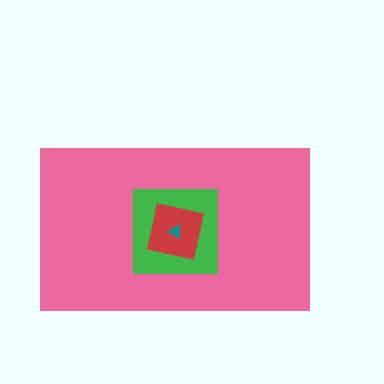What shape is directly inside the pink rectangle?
The green square.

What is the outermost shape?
The pink rectangle.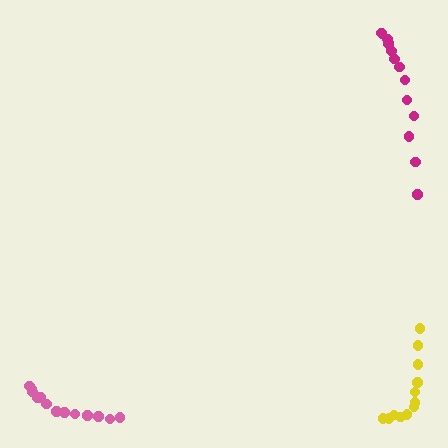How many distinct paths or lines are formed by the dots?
There are 3 distinct paths.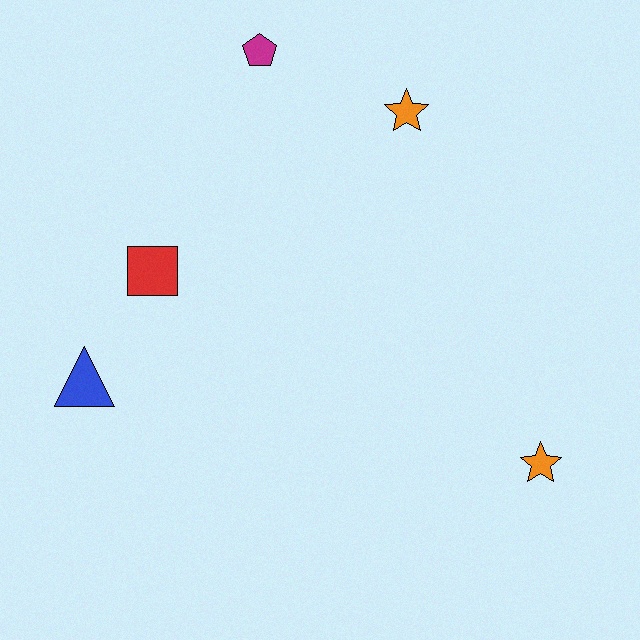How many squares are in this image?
There is 1 square.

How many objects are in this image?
There are 5 objects.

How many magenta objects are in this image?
There is 1 magenta object.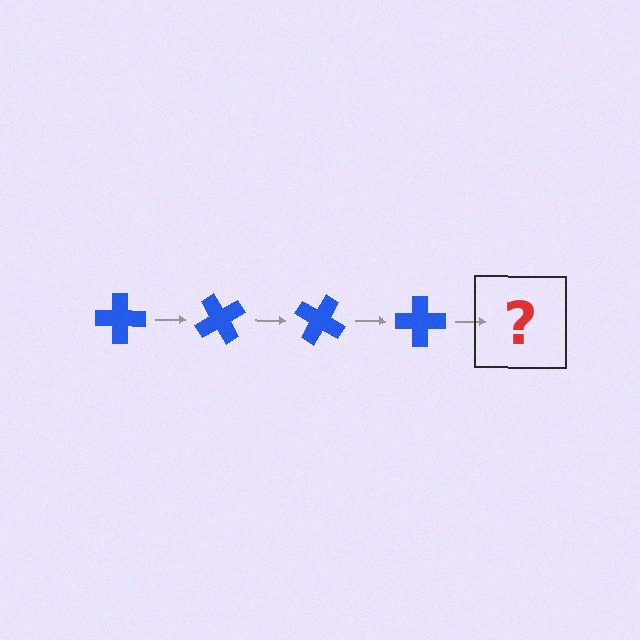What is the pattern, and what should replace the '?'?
The pattern is that the cross rotates 60 degrees each step. The '?' should be a blue cross rotated 240 degrees.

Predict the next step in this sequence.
The next step is a blue cross rotated 240 degrees.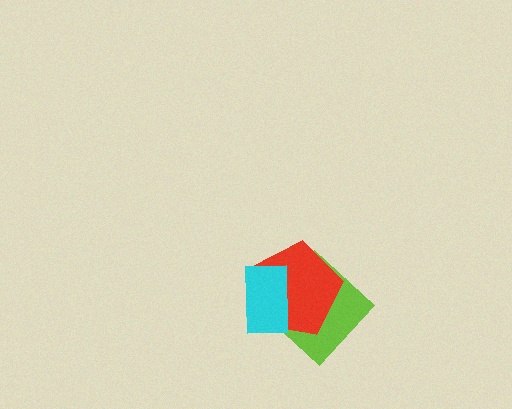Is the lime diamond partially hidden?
Yes, it is partially covered by another shape.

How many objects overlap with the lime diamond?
2 objects overlap with the lime diamond.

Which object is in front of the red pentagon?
The cyan rectangle is in front of the red pentagon.